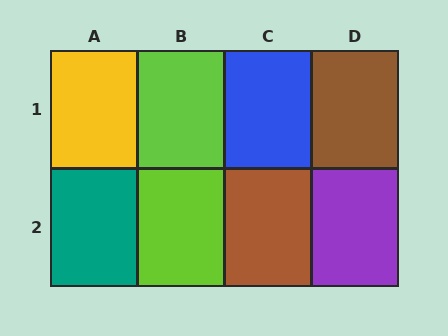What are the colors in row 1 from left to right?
Yellow, lime, blue, brown.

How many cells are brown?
2 cells are brown.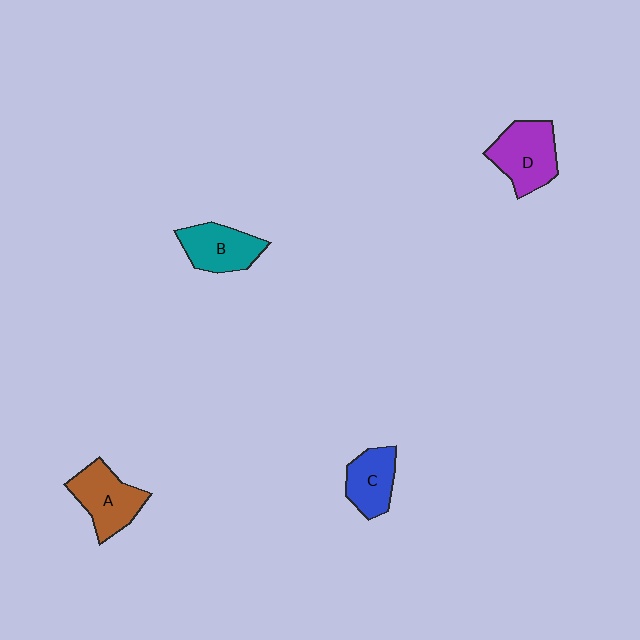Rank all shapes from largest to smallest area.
From largest to smallest: D (purple), A (brown), B (teal), C (blue).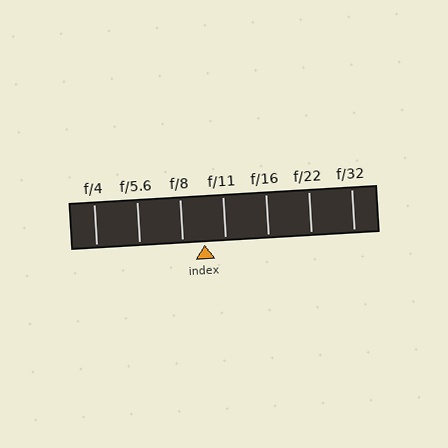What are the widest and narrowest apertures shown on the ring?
The widest aperture shown is f/4 and the narrowest is f/32.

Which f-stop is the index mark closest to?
The index mark is closest to f/11.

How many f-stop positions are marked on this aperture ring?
There are 7 f-stop positions marked.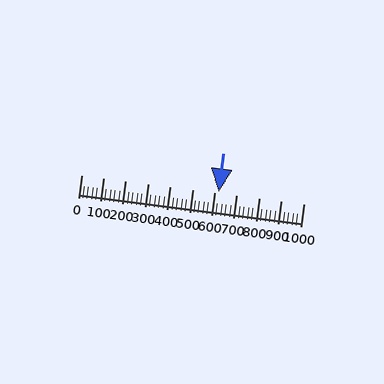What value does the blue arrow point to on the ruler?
The blue arrow points to approximately 620.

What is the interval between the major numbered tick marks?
The major tick marks are spaced 100 units apart.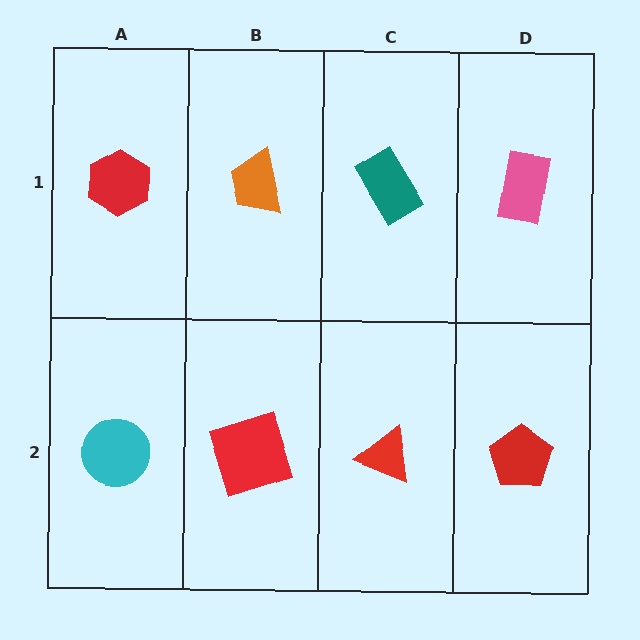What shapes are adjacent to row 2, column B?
An orange trapezoid (row 1, column B), a cyan circle (row 2, column A), a red triangle (row 2, column C).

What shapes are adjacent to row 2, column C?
A teal rectangle (row 1, column C), a red square (row 2, column B), a red pentagon (row 2, column D).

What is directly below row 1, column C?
A red triangle.